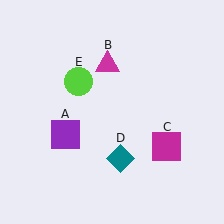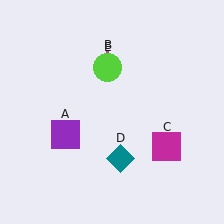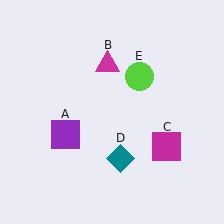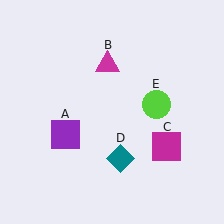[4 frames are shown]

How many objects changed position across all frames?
1 object changed position: lime circle (object E).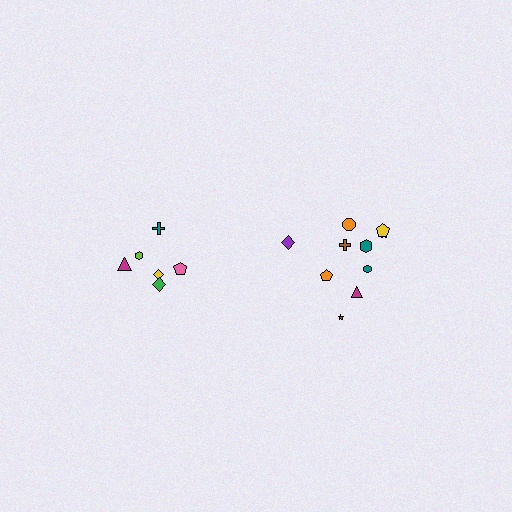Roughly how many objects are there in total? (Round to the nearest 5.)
Roughly 15 objects in total.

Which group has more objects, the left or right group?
The right group.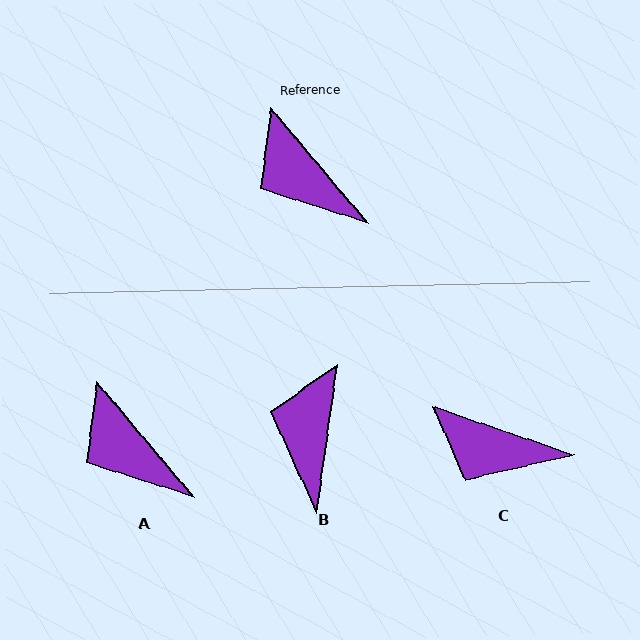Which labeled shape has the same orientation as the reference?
A.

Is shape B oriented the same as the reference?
No, it is off by about 48 degrees.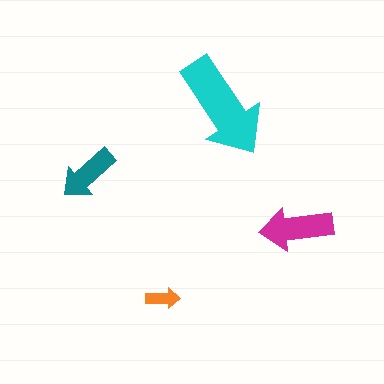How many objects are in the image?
There are 4 objects in the image.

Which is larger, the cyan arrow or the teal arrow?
The cyan one.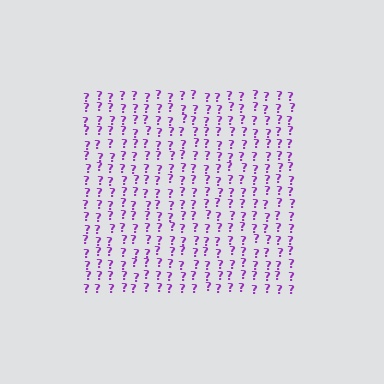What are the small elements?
The small elements are question marks.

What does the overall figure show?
The overall figure shows a square.